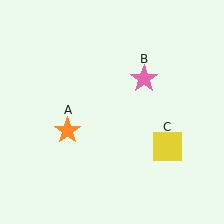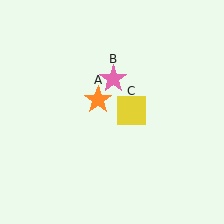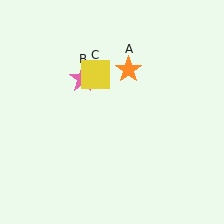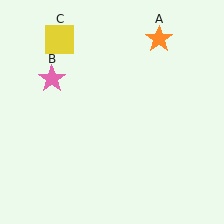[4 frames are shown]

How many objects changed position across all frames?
3 objects changed position: orange star (object A), pink star (object B), yellow square (object C).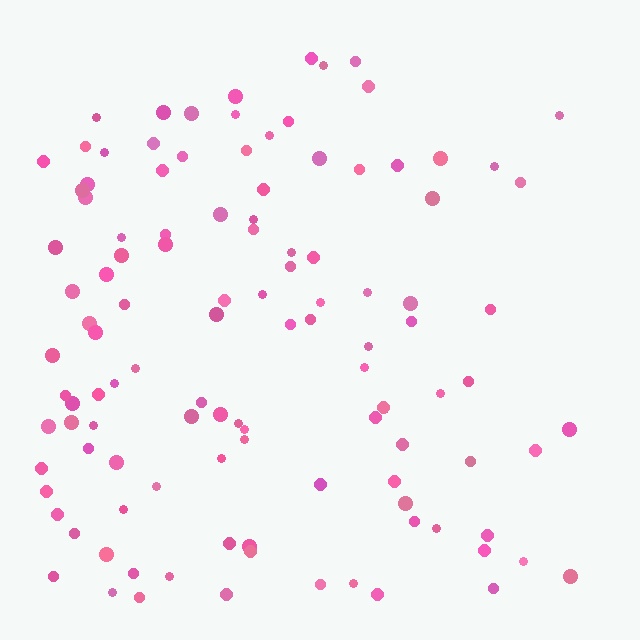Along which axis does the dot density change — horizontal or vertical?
Horizontal.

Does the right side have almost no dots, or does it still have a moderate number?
Still a moderate number, just noticeably fewer than the left.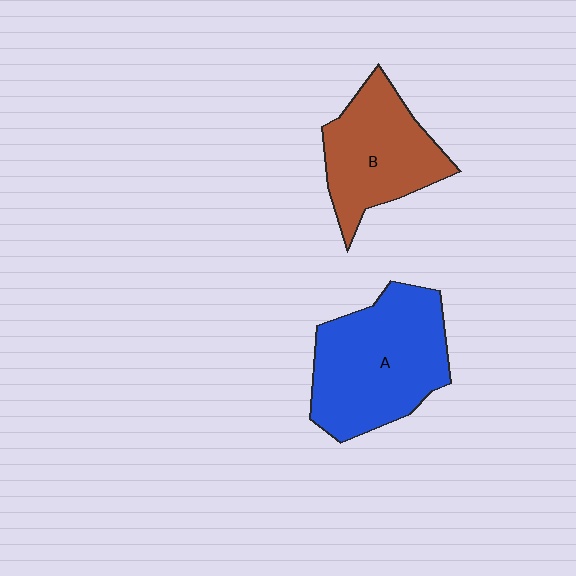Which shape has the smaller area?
Shape B (brown).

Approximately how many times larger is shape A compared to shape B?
Approximately 1.3 times.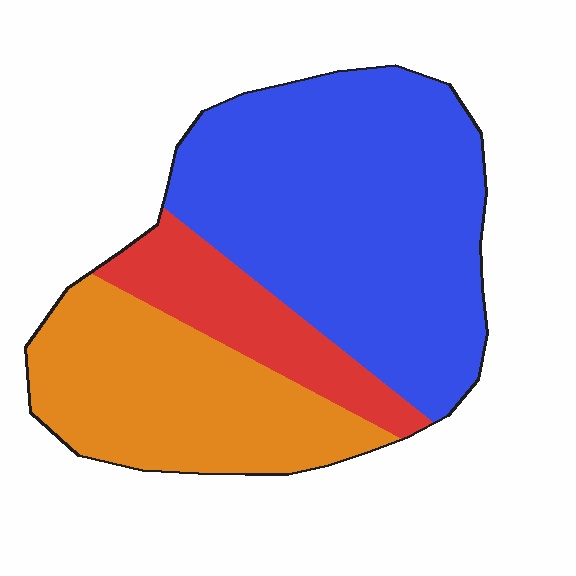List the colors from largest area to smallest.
From largest to smallest: blue, orange, red.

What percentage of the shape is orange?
Orange takes up about one third (1/3) of the shape.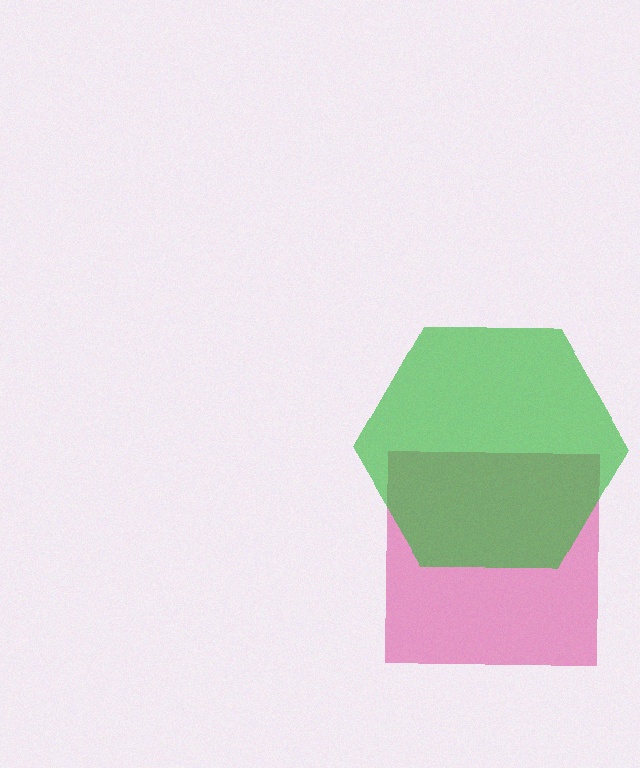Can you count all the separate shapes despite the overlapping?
Yes, there are 2 separate shapes.